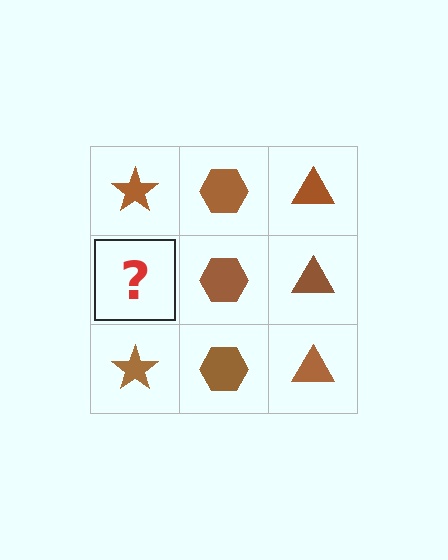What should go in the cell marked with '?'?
The missing cell should contain a brown star.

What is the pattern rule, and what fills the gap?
The rule is that each column has a consistent shape. The gap should be filled with a brown star.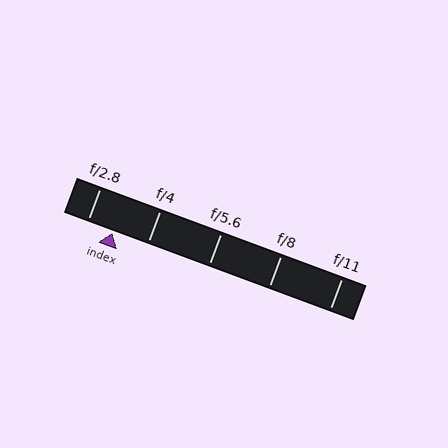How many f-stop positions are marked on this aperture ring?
There are 5 f-stop positions marked.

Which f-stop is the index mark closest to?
The index mark is closest to f/2.8.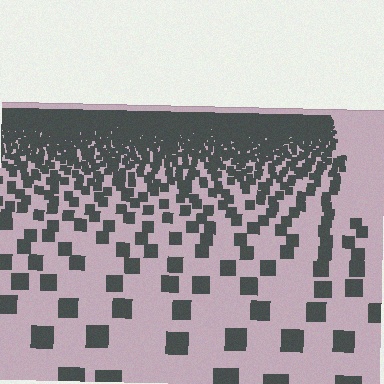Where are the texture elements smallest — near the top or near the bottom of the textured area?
Near the top.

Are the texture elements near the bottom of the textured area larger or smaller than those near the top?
Larger. Near the bottom, elements are closer to the viewer and appear at a bigger on-screen size.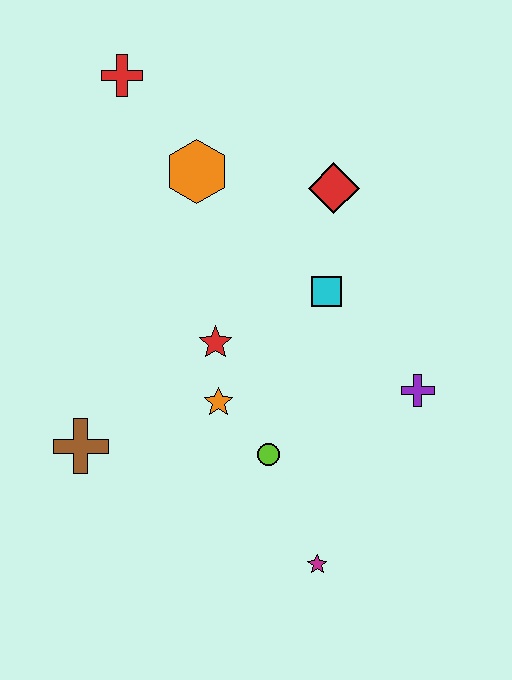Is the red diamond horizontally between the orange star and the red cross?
No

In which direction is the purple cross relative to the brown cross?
The purple cross is to the right of the brown cross.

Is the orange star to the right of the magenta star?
No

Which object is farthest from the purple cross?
The red cross is farthest from the purple cross.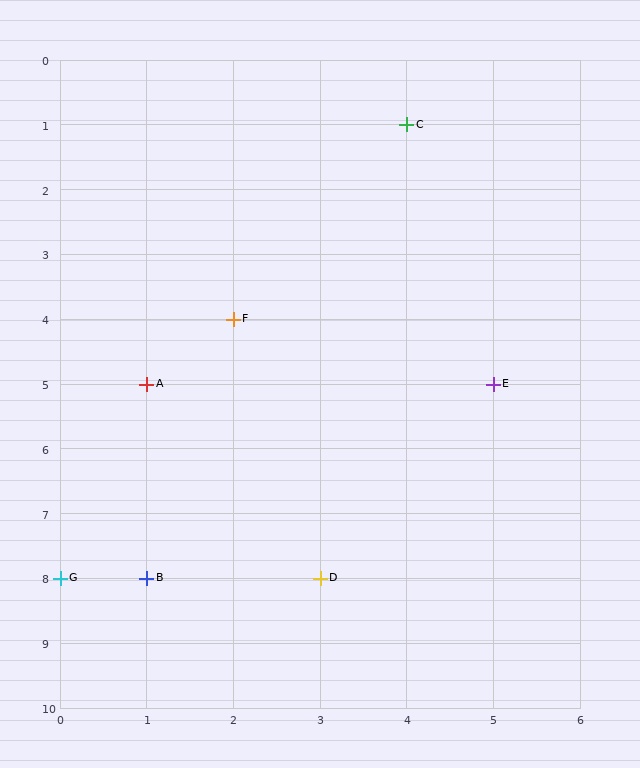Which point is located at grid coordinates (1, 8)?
Point B is at (1, 8).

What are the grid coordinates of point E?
Point E is at grid coordinates (5, 5).